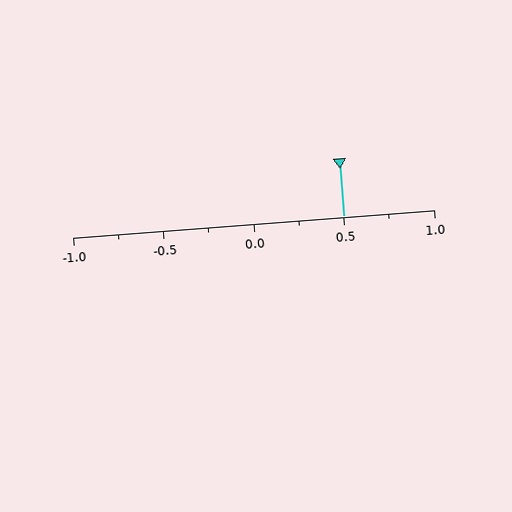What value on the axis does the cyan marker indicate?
The marker indicates approximately 0.5.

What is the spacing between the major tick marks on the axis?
The major ticks are spaced 0.5 apart.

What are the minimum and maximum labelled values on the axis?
The axis runs from -1.0 to 1.0.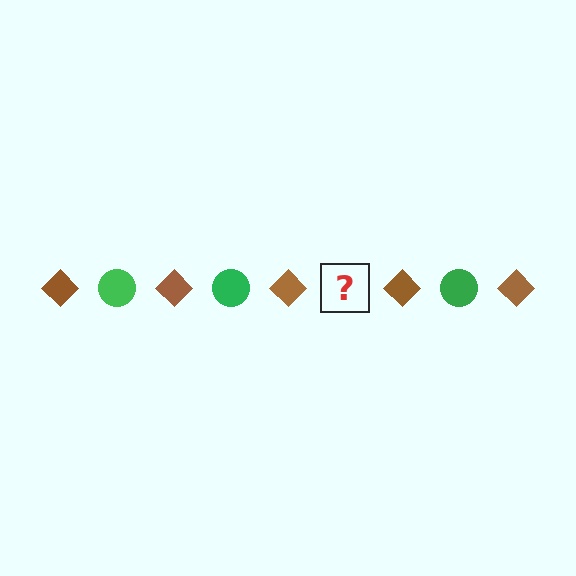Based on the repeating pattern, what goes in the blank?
The blank should be a green circle.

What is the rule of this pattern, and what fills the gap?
The rule is that the pattern alternates between brown diamond and green circle. The gap should be filled with a green circle.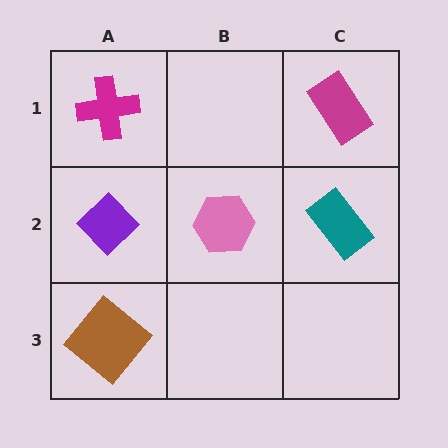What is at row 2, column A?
A purple diamond.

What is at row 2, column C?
A teal rectangle.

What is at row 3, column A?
A brown diamond.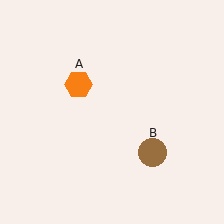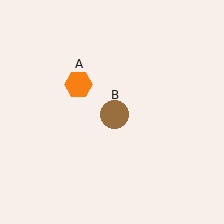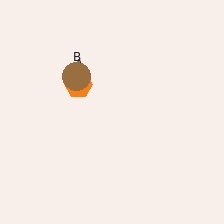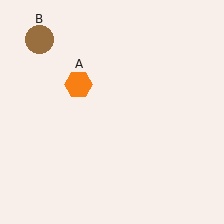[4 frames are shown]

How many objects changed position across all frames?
1 object changed position: brown circle (object B).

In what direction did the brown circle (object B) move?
The brown circle (object B) moved up and to the left.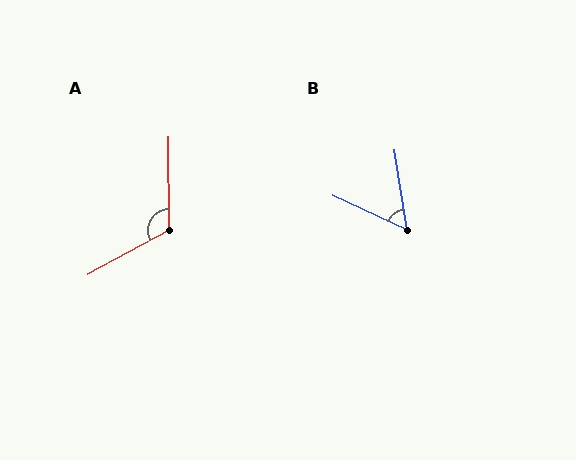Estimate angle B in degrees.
Approximately 56 degrees.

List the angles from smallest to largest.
B (56°), A (119°).